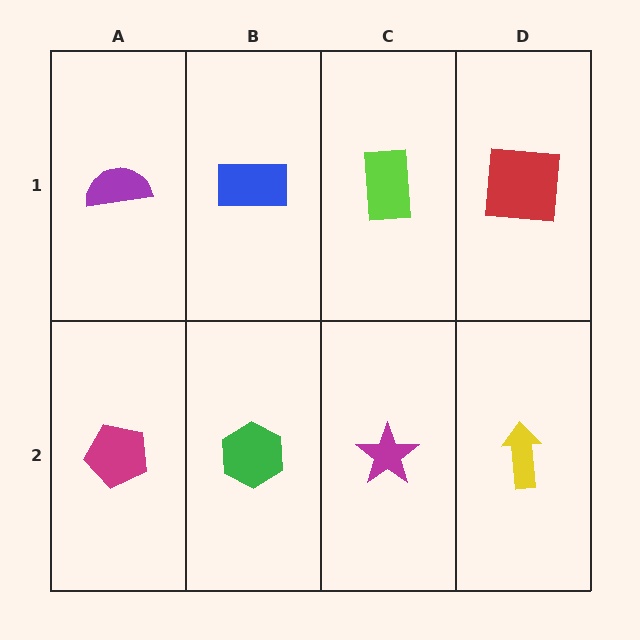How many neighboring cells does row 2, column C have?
3.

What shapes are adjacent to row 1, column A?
A magenta pentagon (row 2, column A), a blue rectangle (row 1, column B).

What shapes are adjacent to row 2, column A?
A purple semicircle (row 1, column A), a green hexagon (row 2, column B).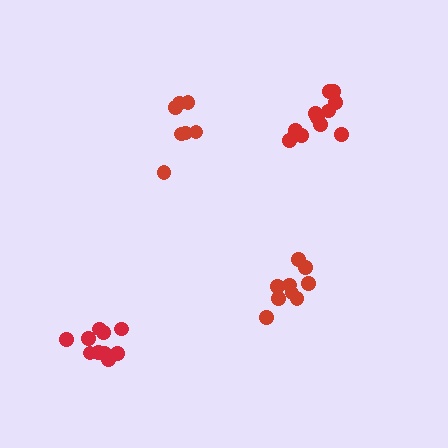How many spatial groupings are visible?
There are 4 spatial groupings.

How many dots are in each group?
Group 1: 7 dots, Group 2: 10 dots, Group 3: 9 dots, Group 4: 11 dots (37 total).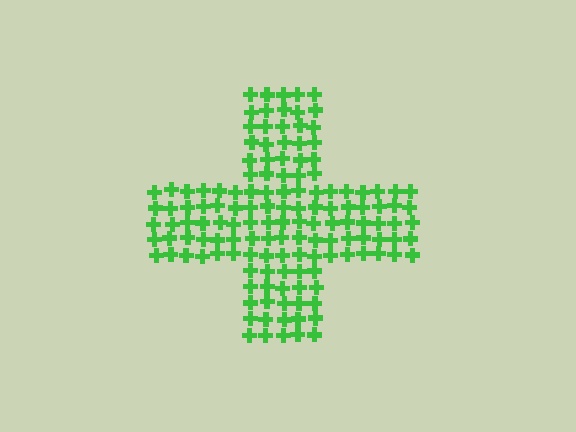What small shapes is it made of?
It is made of small crosses.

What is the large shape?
The large shape is a cross.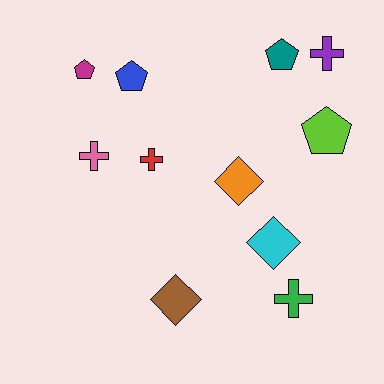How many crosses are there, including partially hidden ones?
There are 4 crosses.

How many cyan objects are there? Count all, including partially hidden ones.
There is 1 cyan object.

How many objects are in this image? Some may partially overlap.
There are 11 objects.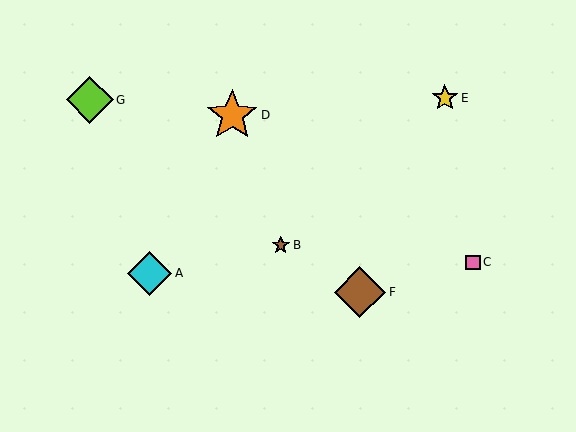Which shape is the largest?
The orange star (labeled D) is the largest.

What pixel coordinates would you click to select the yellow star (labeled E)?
Click at (445, 98) to select the yellow star E.